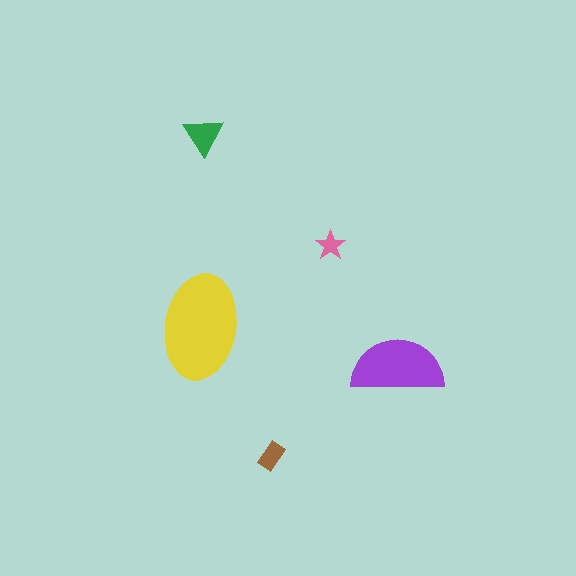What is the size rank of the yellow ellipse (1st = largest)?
1st.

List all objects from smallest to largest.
The pink star, the brown rectangle, the green triangle, the purple semicircle, the yellow ellipse.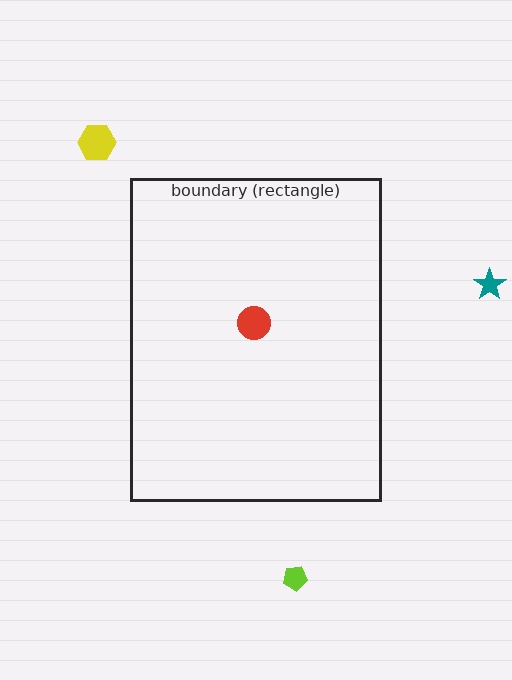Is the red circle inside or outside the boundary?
Inside.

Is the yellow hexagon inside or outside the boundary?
Outside.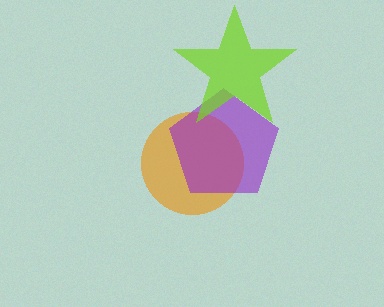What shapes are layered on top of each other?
The layered shapes are: an orange circle, a purple pentagon, a lime star.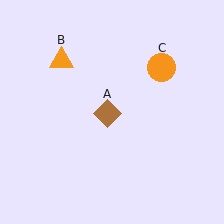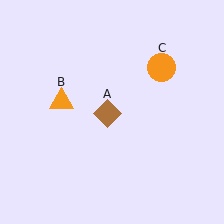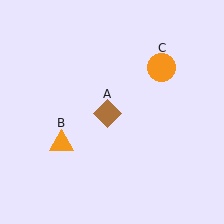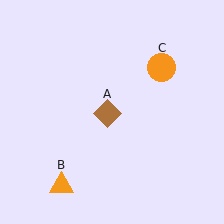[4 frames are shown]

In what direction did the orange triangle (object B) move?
The orange triangle (object B) moved down.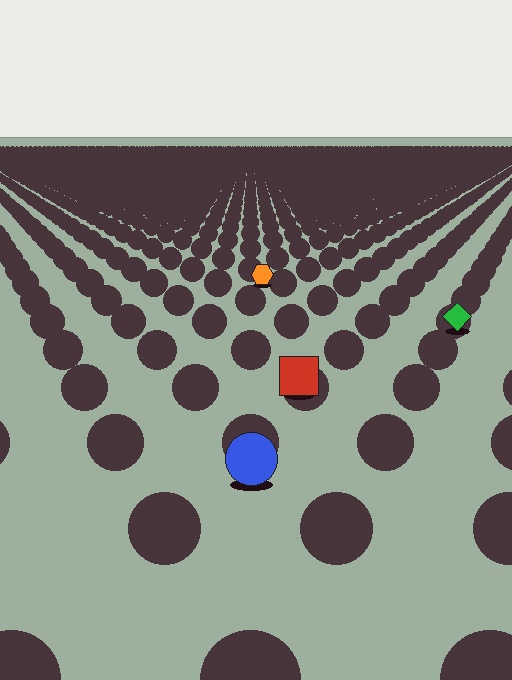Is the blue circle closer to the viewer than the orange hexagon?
Yes. The blue circle is closer — you can tell from the texture gradient: the ground texture is coarser near it.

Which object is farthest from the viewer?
The orange hexagon is farthest from the viewer. It appears smaller and the ground texture around it is denser.